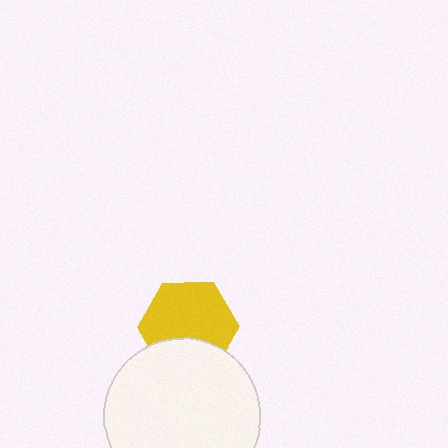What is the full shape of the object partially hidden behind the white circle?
The partially hidden object is a yellow hexagon.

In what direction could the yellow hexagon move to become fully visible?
The yellow hexagon could move up. That would shift it out from behind the white circle entirely.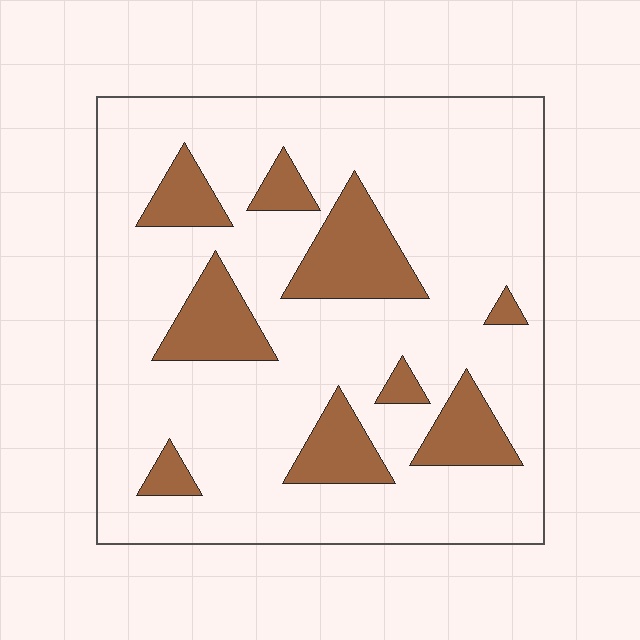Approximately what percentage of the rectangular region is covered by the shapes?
Approximately 20%.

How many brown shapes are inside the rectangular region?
9.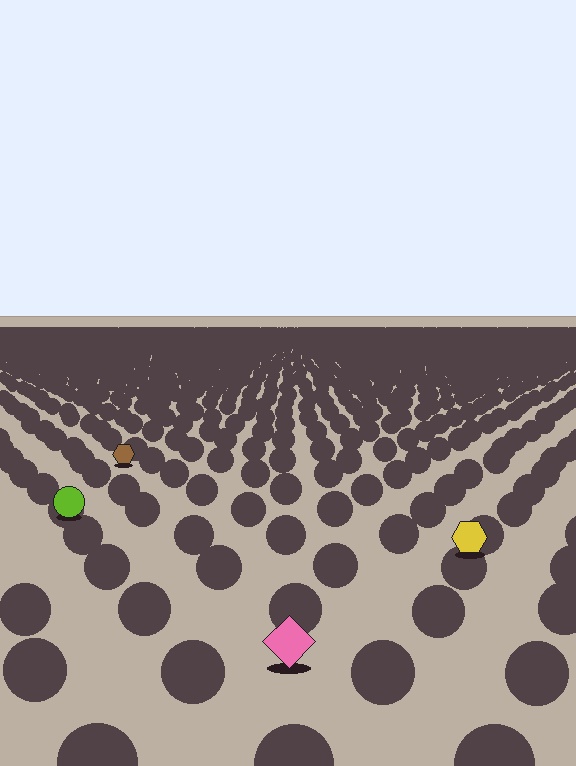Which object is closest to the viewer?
The pink diamond is closest. The texture marks near it are larger and more spread out.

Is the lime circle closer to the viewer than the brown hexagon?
Yes. The lime circle is closer — you can tell from the texture gradient: the ground texture is coarser near it.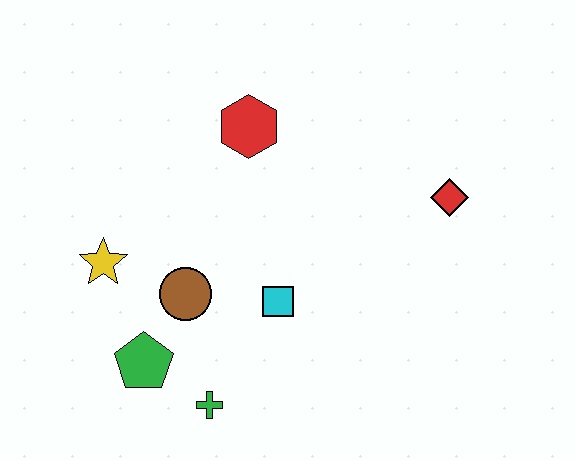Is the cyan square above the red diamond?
No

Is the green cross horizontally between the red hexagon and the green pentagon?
Yes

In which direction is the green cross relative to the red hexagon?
The green cross is below the red hexagon.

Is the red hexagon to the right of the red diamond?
No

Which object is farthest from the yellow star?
The red diamond is farthest from the yellow star.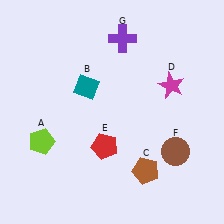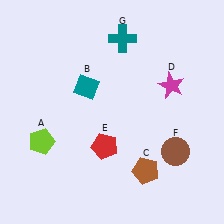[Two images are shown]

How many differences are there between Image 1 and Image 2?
There is 1 difference between the two images.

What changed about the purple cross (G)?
In Image 1, G is purple. In Image 2, it changed to teal.